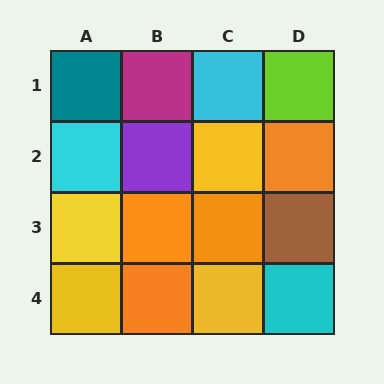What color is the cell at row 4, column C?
Yellow.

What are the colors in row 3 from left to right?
Yellow, orange, orange, brown.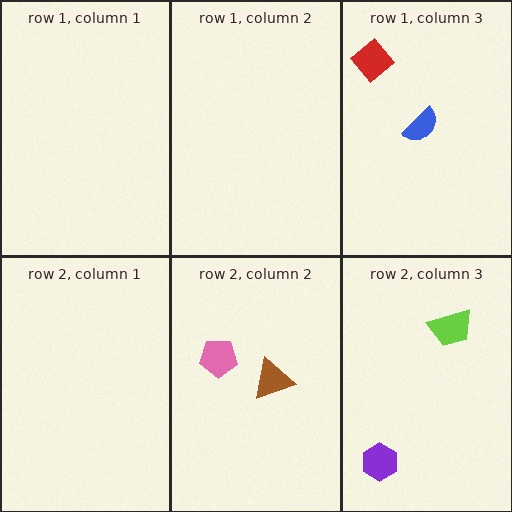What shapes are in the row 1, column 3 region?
The blue semicircle, the red diamond.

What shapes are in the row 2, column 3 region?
The lime trapezoid, the purple hexagon.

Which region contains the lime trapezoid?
The row 2, column 3 region.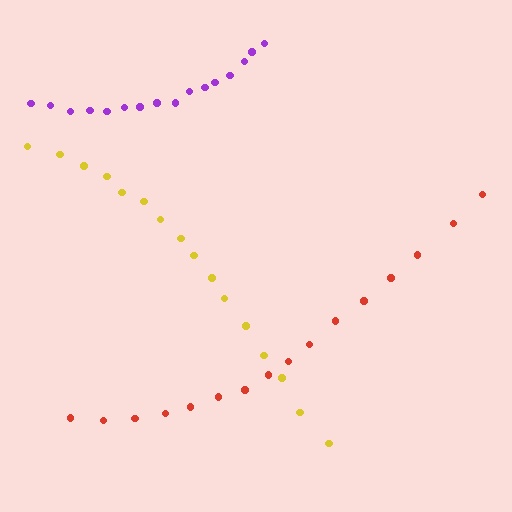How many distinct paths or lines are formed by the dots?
There are 3 distinct paths.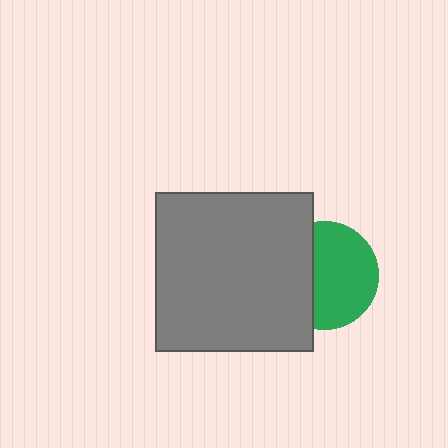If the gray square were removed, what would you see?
You would see the complete green circle.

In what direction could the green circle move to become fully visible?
The green circle could move right. That would shift it out from behind the gray square entirely.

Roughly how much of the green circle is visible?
About half of it is visible (roughly 63%).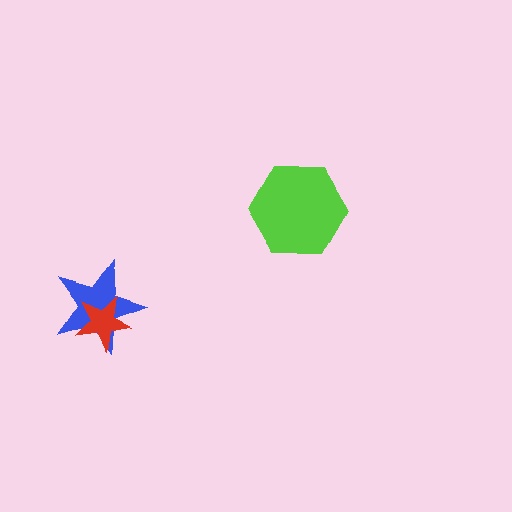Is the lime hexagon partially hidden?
No, no other shape covers it.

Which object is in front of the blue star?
The red star is in front of the blue star.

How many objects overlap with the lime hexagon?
0 objects overlap with the lime hexagon.